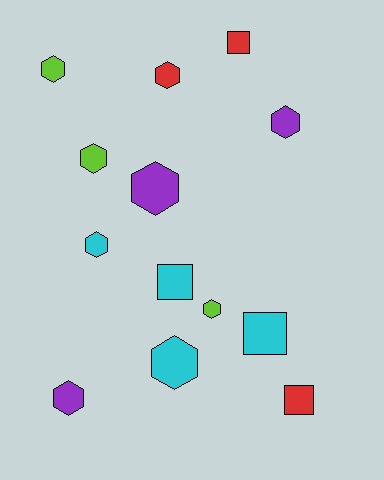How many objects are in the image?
There are 13 objects.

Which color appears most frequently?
Cyan, with 4 objects.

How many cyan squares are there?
There are 2 cyan squares.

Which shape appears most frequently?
Hexagon, with 9 objects.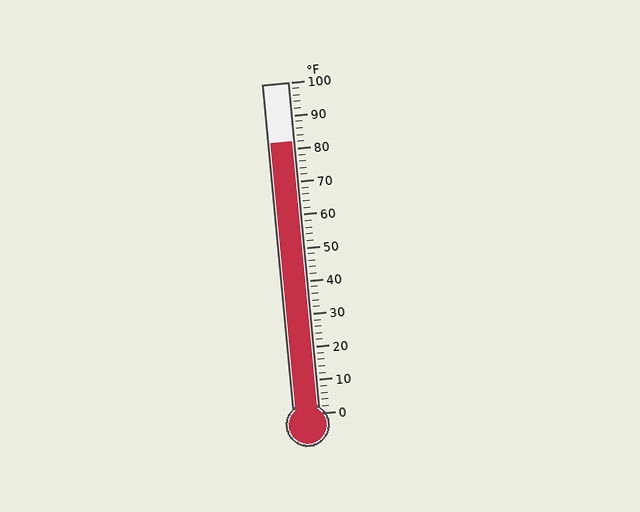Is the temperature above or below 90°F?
The temperature is below 90°F.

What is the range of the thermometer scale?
The thermometer scale ranges from 0°F to 100°F.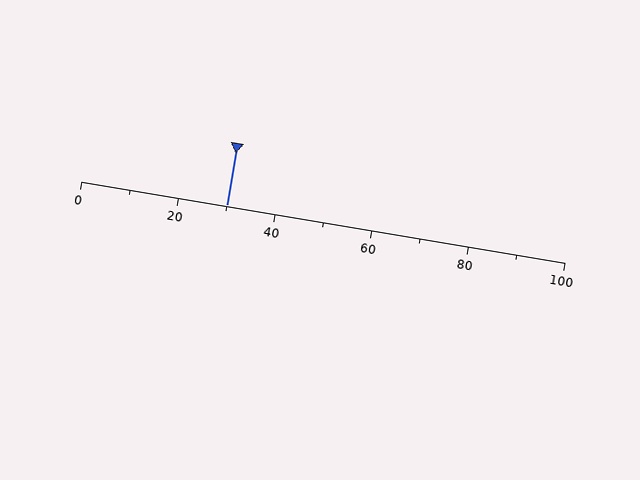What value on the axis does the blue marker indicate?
The marker indicates approximately 30.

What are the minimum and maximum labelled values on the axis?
The axis runs from 0 to 100.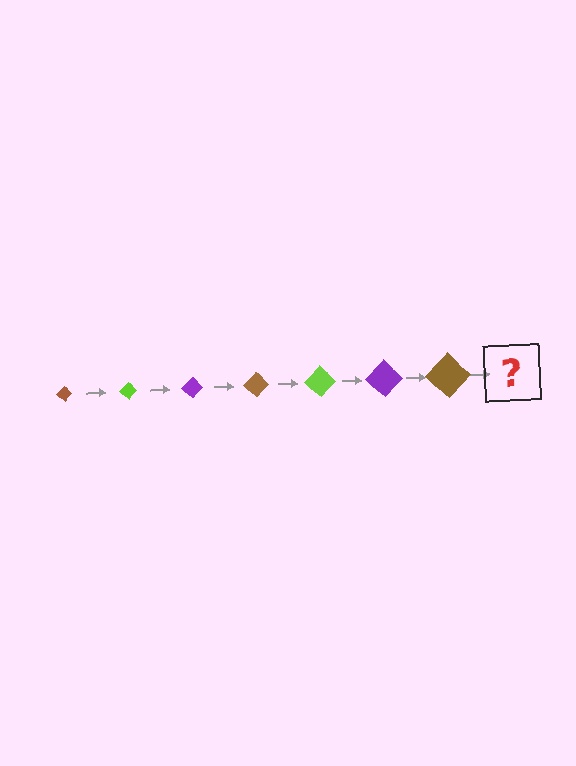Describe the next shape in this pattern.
It should be a lime diamond, larger than the previous one.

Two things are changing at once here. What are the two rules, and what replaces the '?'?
The two rules are that the diamond grows larger each step and the color cycles through brown, lime, and purple. The '?' should be a lime diamond, larger than the previous one.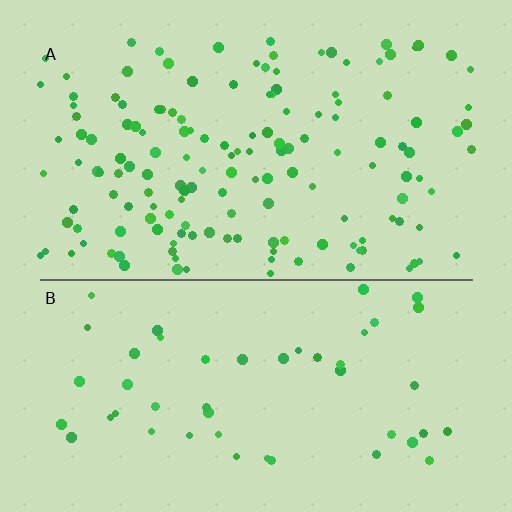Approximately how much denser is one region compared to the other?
Approximately 3.0× — region A over region B.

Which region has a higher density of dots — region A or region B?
A (the top).